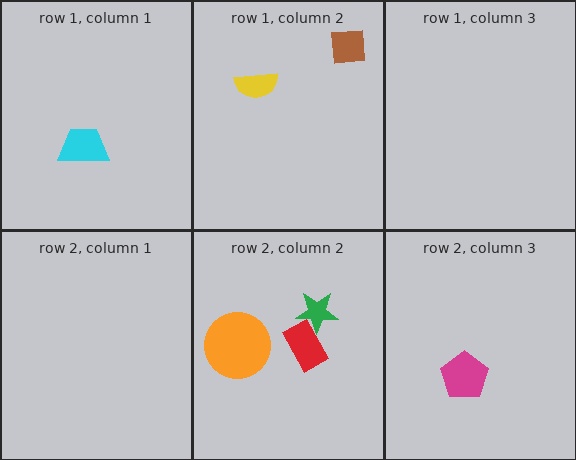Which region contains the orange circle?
The row 2, column 2 region.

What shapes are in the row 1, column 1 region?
The cyan trapezoid.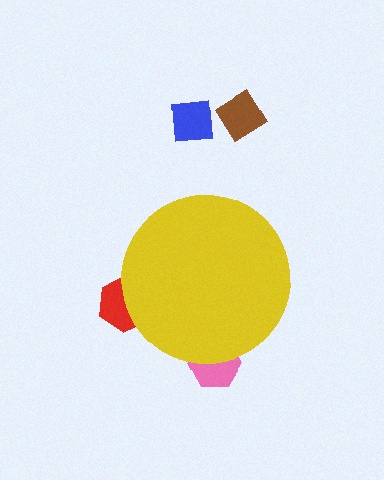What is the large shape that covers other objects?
A yellow circle.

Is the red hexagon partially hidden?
Yes, the red hexagon is partially hidden behind the yellow circle.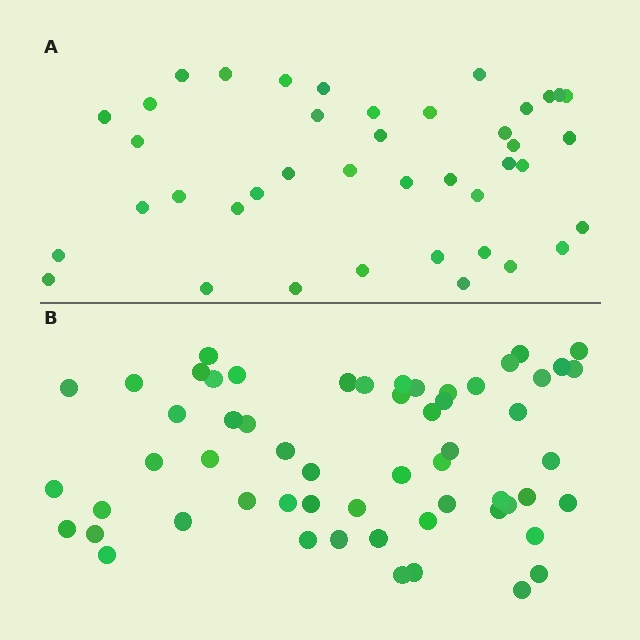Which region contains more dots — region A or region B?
Region B (the bottom region) has more dots.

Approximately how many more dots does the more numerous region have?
Region B has approximately 15 more dots than region A.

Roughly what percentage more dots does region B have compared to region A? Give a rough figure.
About 40% more.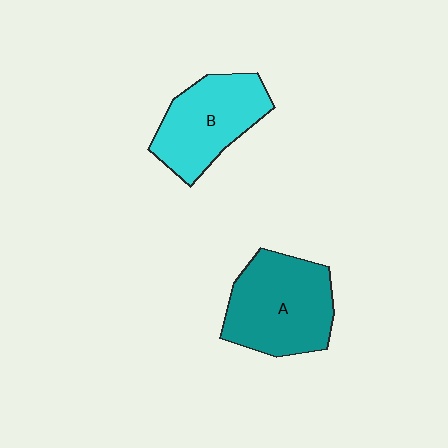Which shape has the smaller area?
Shape B (cyan).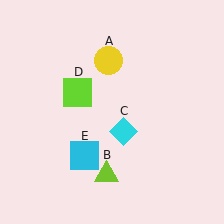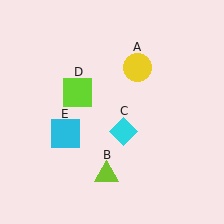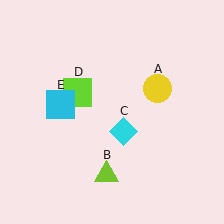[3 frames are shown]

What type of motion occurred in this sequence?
The yellow circle (object A), cyan square (object E) rotated clockwise around the center of the scene.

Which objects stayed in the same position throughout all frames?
Lime triangle (object B) and cyan diamond (object C) and lime square (object D) remained stationary.